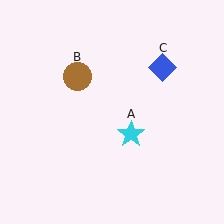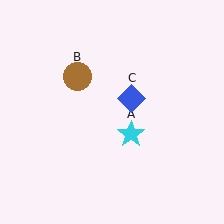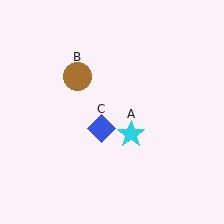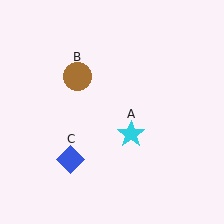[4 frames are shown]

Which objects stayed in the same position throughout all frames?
Cyan star (object A) and brown circle (object B) remained stationary.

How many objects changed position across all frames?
1 object changed position: blue diamond (object C).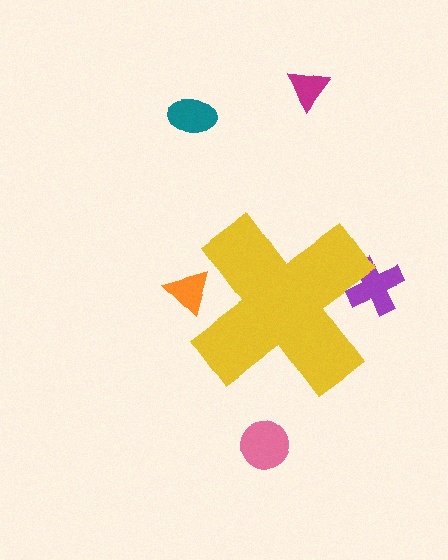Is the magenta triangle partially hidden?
No, the magenta triangle is fully visible.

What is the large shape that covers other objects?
A yellow cross.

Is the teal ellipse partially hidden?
No, the teal ellipse is fully visible.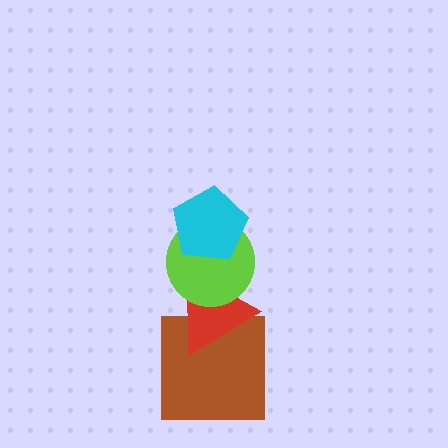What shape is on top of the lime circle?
The cyan pentagon is on top of the lime circle.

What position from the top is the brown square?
The brown square is 4th from the top.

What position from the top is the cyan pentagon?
The cyan pentagon is 1st from the top.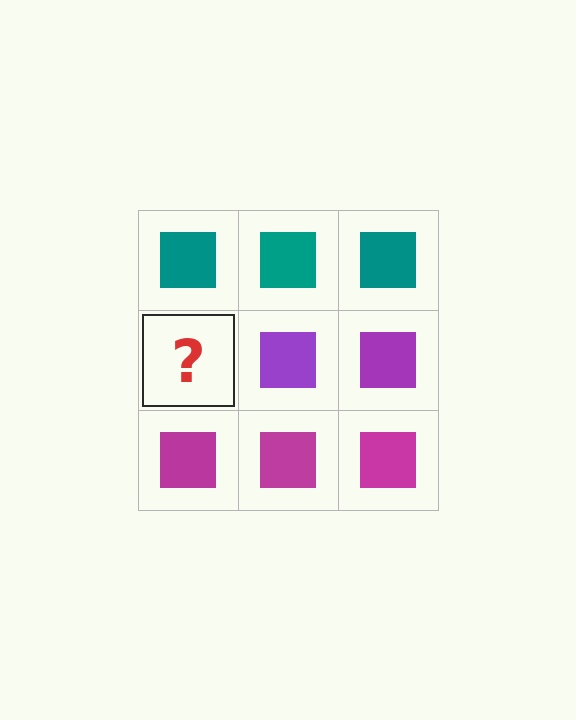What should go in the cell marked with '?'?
The missing cell should contain a purple square.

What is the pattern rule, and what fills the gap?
The rule is that each row has a consistent color. The gap should be filled with a purple square.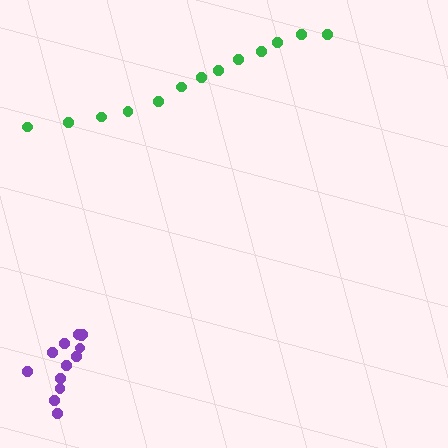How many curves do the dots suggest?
There are 2 distinct paths.